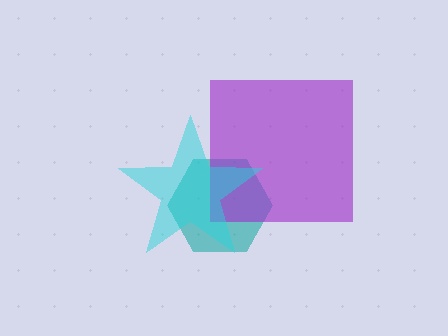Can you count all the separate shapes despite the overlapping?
Yes, there are 3 separate shapes.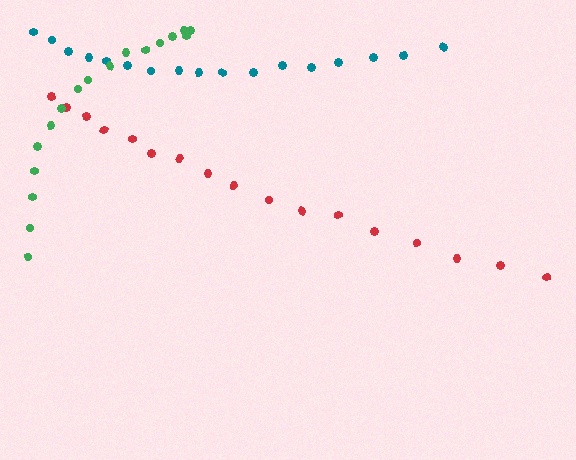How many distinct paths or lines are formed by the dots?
There are 3 distinct paths.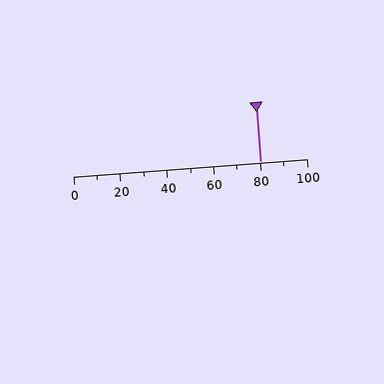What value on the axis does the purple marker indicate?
The marker indicates approximately 80.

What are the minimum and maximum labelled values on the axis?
The axis runs from 0 to 100.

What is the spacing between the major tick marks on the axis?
The major ticks are spaced 20 apart.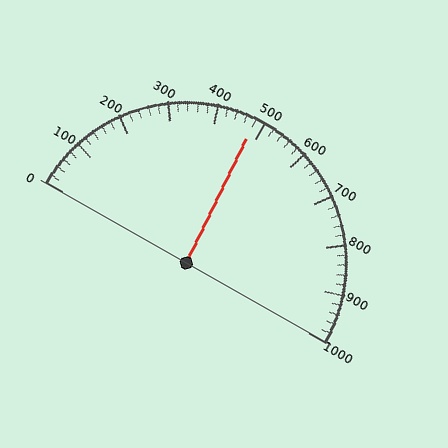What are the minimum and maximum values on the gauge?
The gauge ranges from 0 to 1000.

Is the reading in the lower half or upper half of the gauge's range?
The reading is in the lower half of the range (0 to 1000).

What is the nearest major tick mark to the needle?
The nearest major tick mark is 500.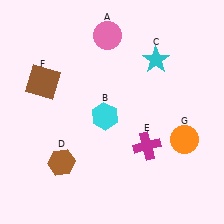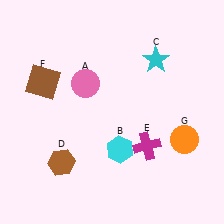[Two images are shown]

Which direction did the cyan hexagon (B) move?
The cyan hexagon (B) moved down.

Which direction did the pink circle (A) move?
The pink circle (A) moved down.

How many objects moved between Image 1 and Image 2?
2 objects moved between the two images.